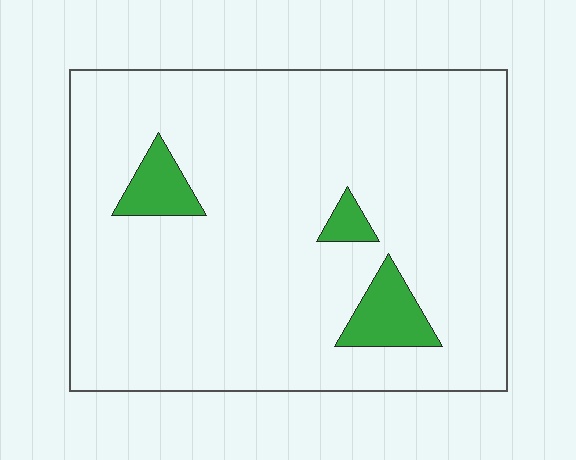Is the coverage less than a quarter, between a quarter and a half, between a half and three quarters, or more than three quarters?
Less than a quarter.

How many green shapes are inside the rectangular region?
3.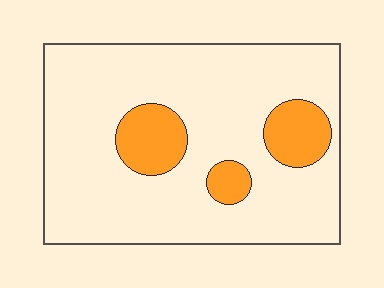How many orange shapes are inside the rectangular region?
3.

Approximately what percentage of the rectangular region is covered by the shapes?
Approximately 15%.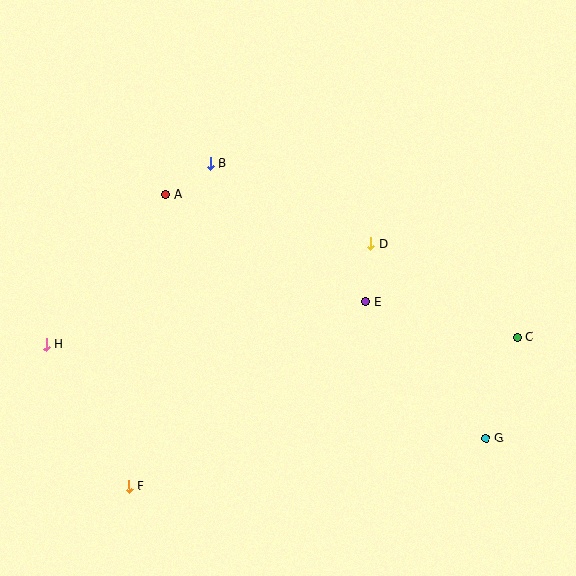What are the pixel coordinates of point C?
Point C is at (518, 337).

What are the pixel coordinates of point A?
Point A is at (166, 194).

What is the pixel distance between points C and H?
The distance between C and H is 471 pixels.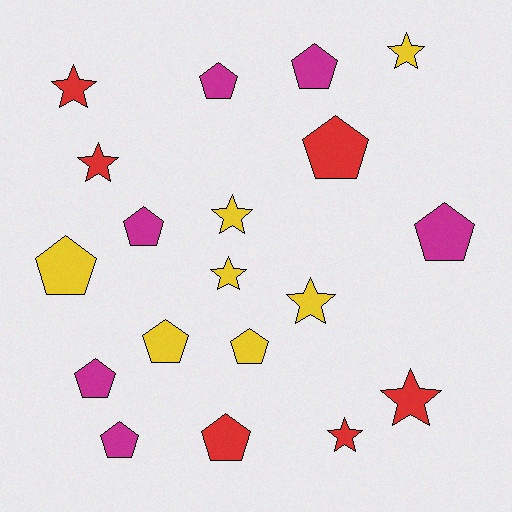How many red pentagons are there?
There are 2 red pentagons.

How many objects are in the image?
There are 19 objects.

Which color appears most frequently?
Yellow, with 7 objects.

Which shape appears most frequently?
Pentagon, with 11 objects.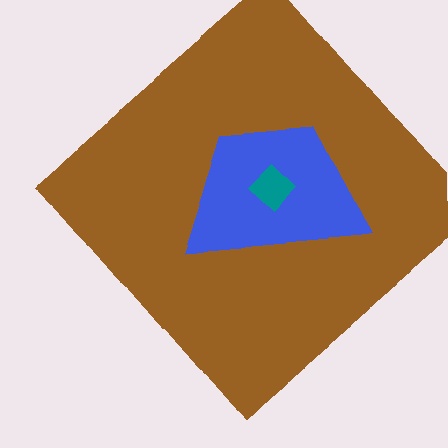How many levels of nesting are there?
3.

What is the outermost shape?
The brown diamond.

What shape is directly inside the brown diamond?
The blue trapezoid.